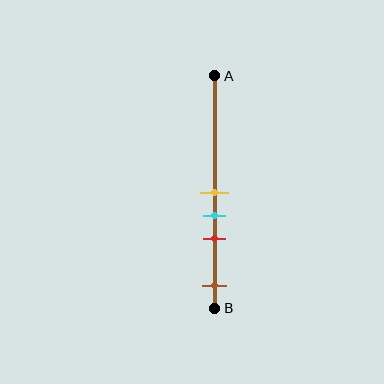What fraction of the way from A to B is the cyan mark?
The cyan mark is approximately 60% (0.6) of the way from A to B.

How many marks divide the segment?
There are 4 marks dividing the segment.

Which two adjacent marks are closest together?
The yellow and cyan marks are the closest adjacent pair.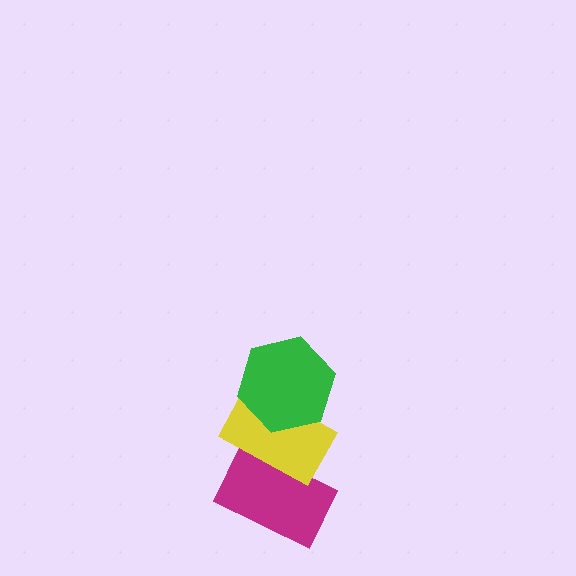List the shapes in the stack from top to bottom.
From top to bottom: the green hexagon, the yellow rectangle, the magenta rectangle.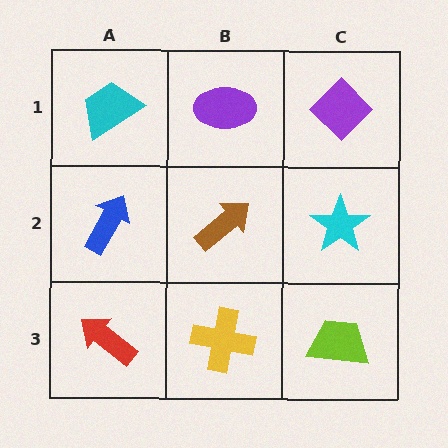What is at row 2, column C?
A cyan star.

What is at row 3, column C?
A lime trapezoid.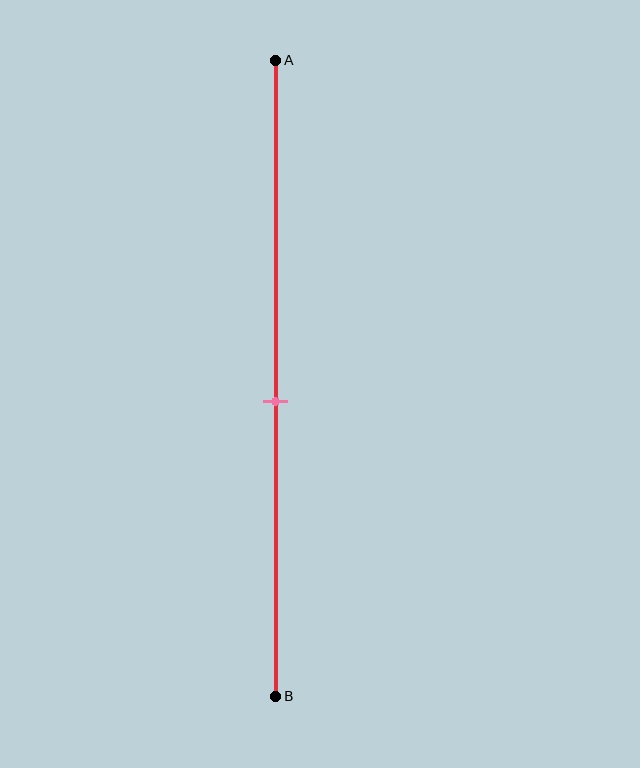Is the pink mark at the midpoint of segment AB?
No, the mark is at about 55% from A, not at the 50% midpoint.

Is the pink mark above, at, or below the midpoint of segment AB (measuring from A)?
The pink mark is below the midpoint of segment AB.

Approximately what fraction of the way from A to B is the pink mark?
The pink mark is approximately 55% of the way from A to B.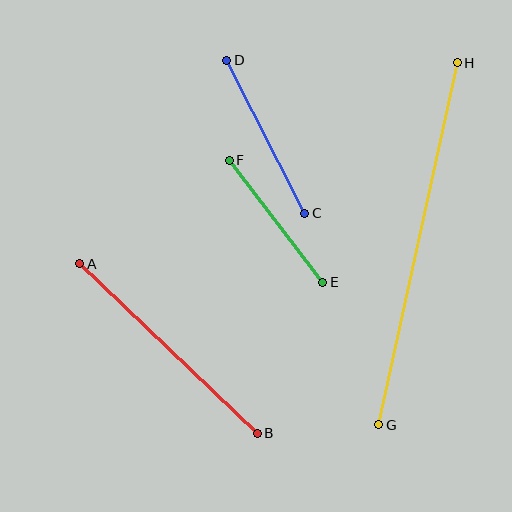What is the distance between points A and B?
The distance is approximately 245 pixels.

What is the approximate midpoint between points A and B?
The midpoint is at approximately (168, 348) pixels.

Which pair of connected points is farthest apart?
Points G and H are farthest apart.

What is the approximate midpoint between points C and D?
The midpoint is at approximately (266, 137) pixels.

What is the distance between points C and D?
The distance is approximately 171 pixels.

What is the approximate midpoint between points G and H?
The midpoint is at approximately (418, 244) pixels.